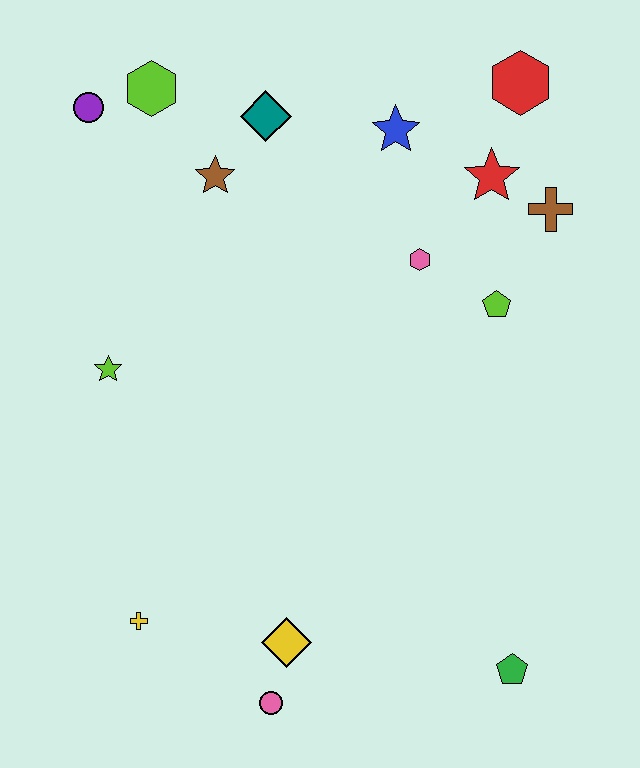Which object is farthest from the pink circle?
The red hexagon is farthest from the pink circle.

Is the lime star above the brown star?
No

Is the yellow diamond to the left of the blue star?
Yes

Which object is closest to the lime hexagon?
The purple circle is closest to the lime hexagon.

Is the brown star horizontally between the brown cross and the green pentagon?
No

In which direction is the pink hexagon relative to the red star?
The pink hexagon is below the red star.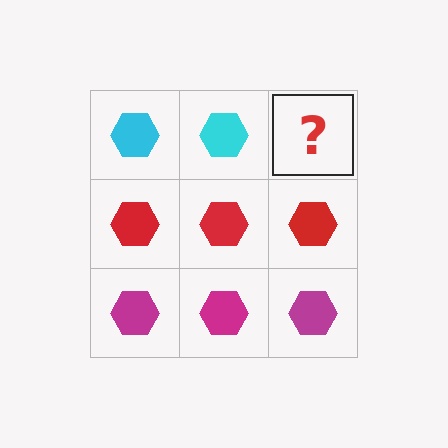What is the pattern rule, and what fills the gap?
The rule is that each row has a consistent color. The gap should be filled with a cyan hexagon.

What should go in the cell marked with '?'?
The missing cell should contain a cyan hexagon.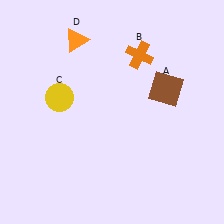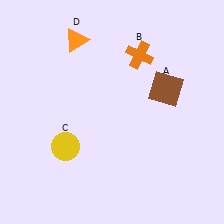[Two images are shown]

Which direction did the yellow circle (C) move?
The yellow circle (C) moved down.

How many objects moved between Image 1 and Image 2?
1 object moved between the two images.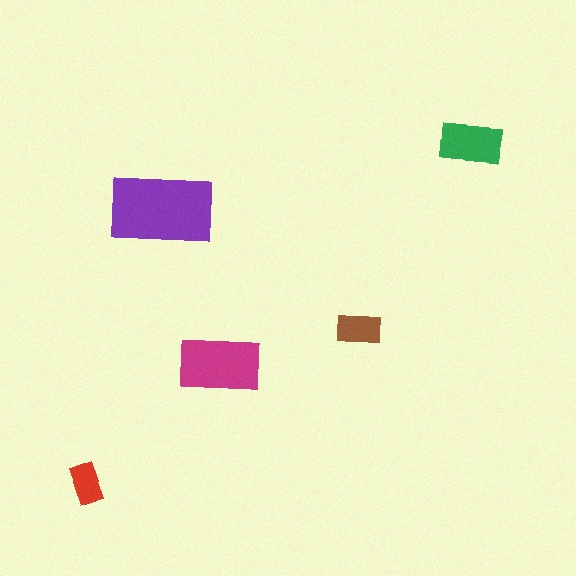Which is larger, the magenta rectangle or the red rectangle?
The magenta one.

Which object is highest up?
The green rectangle is topmost.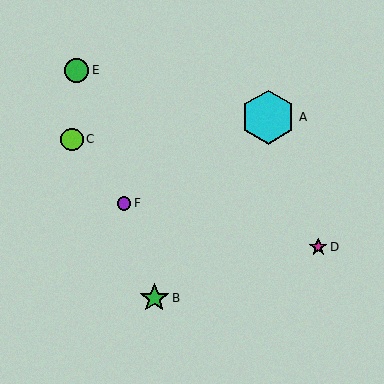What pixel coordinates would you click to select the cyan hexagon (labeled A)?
Click at (268, 117) to select the cyan hexagon A.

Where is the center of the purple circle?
The center of the purple circle is at (124, 203).